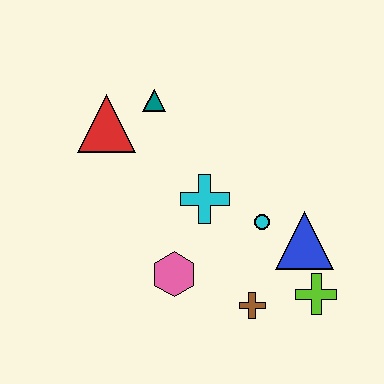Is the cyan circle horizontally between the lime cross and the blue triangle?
No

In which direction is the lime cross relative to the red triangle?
The lime cross is to the right of the red triangle.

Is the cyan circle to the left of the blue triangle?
Yes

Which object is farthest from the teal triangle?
The lime cross is farthest from the teal triangle.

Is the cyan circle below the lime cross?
No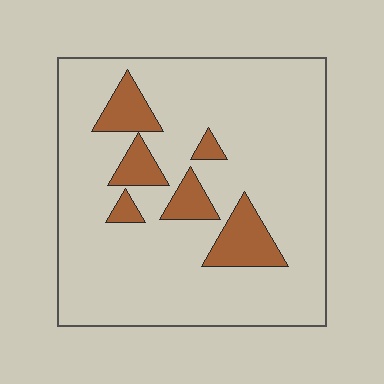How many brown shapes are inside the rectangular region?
6.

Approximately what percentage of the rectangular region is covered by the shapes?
Approximately 15%.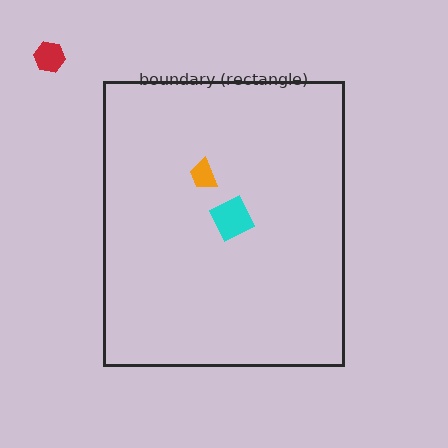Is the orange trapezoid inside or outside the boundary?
Inside.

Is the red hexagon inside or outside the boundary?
Outside.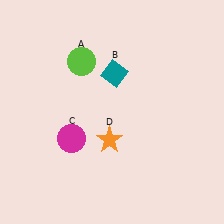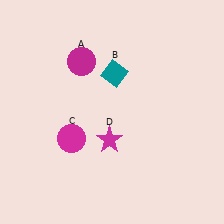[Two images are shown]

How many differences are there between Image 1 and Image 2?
There are 2 differences between the two images.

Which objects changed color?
A changed from lime to magenta. D changed from orange to magenta.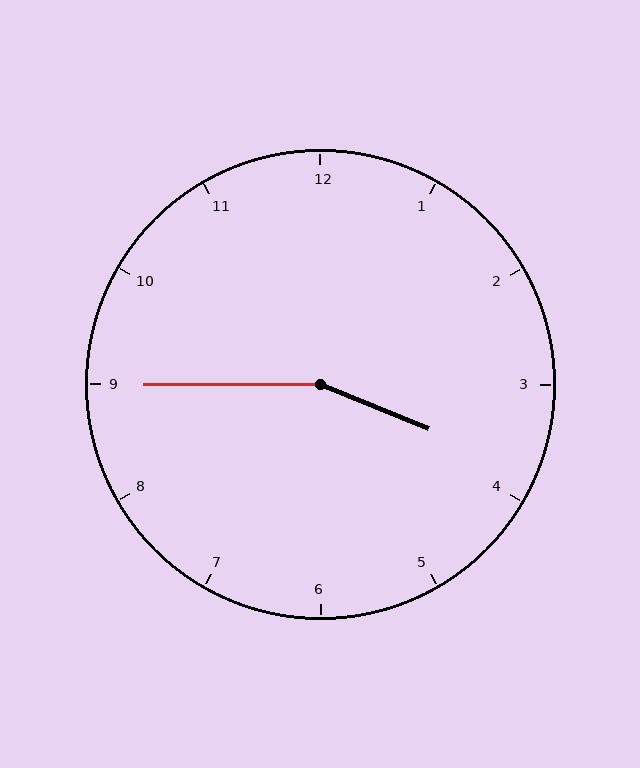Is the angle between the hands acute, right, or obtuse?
It is obtuse.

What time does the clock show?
3:45.